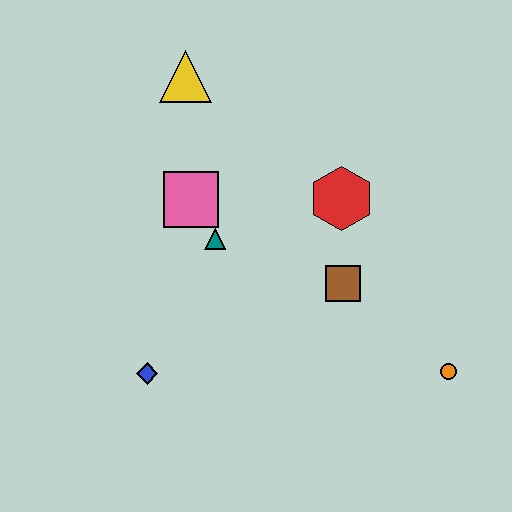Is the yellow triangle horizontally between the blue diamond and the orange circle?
Yes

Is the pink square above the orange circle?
Yes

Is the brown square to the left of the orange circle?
Yes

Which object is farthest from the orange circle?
The yellow triangle is farthest from the orange circle.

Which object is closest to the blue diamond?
The teal triangle is closest to the blue diamond.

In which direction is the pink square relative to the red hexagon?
The pink square is to the left of the red hexagon.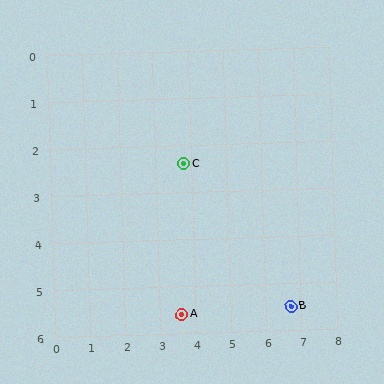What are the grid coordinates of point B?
Point B is at approximately (6.7, 5.5).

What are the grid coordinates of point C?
Point C is at approximately (3.8, 2.4).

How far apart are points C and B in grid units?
Points C and B are about 4.2 grid units apart.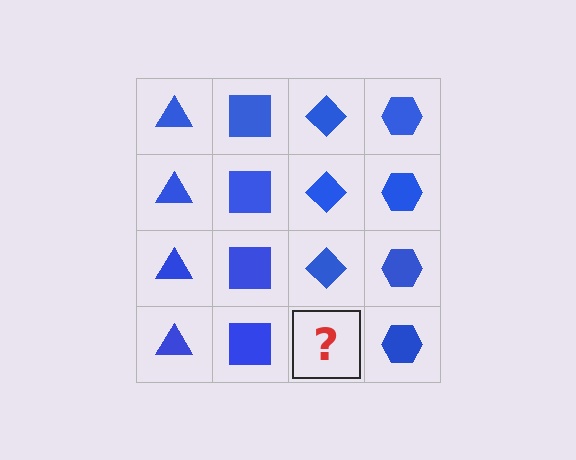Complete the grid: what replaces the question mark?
The question mark should be replaced with a blue diamond.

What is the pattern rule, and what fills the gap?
The rule is that each column has a consistent shape. The gap should be filled with a blue diamond.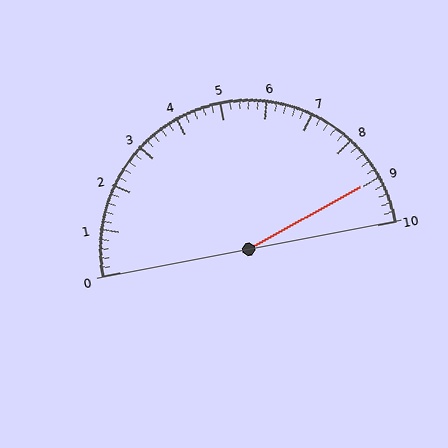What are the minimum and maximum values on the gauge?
The gauge ranges from 0 to 10.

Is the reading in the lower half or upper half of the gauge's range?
The reading is in the upper half of the range (0 to 10).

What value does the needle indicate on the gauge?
The needle indicates approximately 9.0.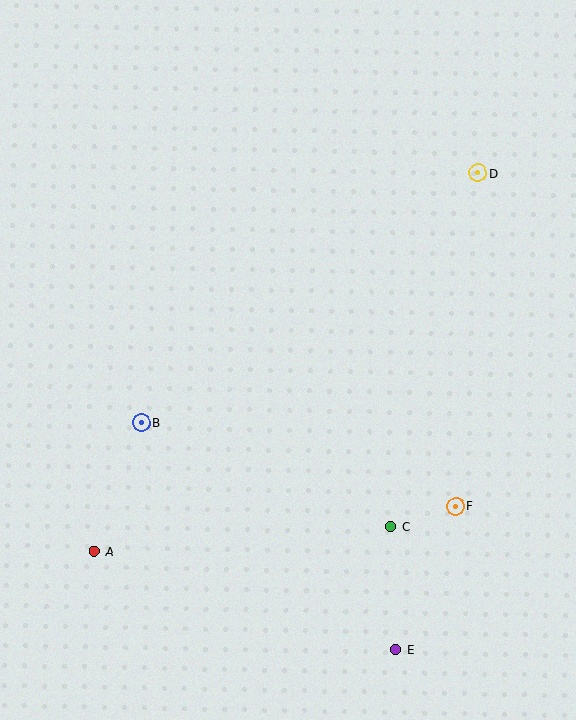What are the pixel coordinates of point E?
Point E is at (396, 650).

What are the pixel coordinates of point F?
Point F is at (456, 506).